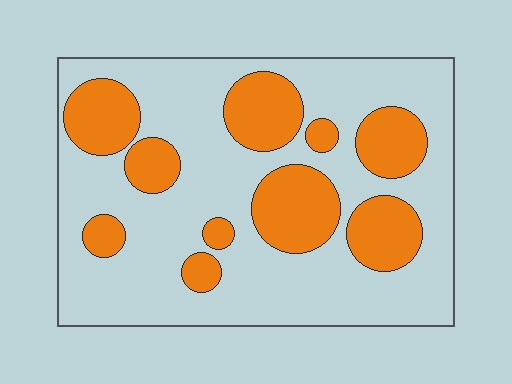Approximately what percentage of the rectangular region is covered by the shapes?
Approximately 30%.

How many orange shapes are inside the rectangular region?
10.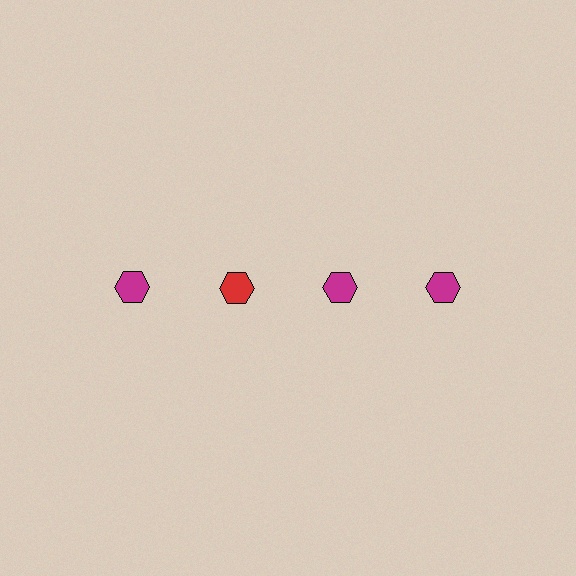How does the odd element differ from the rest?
It has a different color: red instead of magenta.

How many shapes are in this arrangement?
There are 4 shapes arranged in a grid pattern.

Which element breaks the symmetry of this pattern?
The red hexagon in the top row, second from left column breaks the symmetry. All other shapes are magenta hexagons.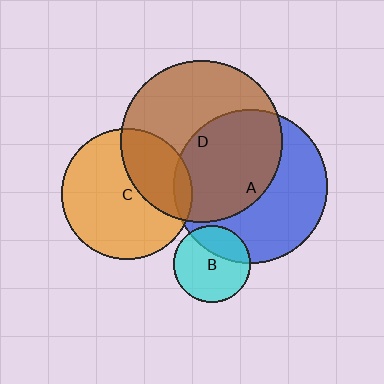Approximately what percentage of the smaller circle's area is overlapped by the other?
Approximately 5%.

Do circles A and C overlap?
Yes.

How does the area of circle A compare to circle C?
Approximately 1.4 times.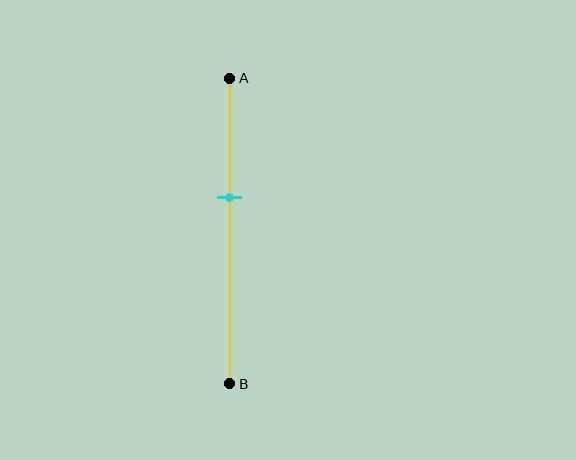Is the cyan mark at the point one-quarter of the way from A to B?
No, the mark is at about 40% from A, not at the 25% one-quarter point.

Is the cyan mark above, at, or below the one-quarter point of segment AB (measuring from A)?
The cyan mark is below the one-quarter point of segment AB.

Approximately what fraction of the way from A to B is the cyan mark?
The cyan mark is approximately 40% of the way from A to B.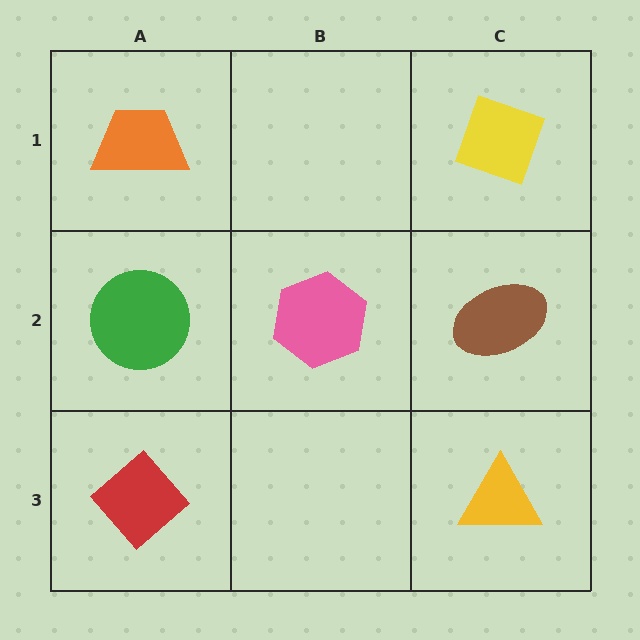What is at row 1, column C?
A yellow diamond.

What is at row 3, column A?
A red diamond.